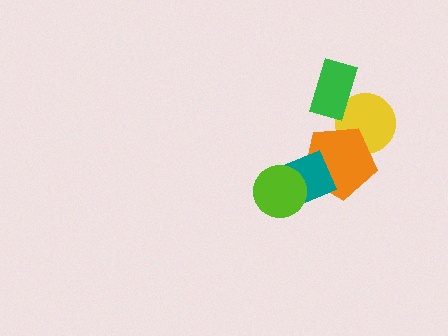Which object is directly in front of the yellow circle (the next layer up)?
The green rectangle is directly in front of the yellow circle.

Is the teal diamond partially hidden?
Yes, it is partially covered by another shape.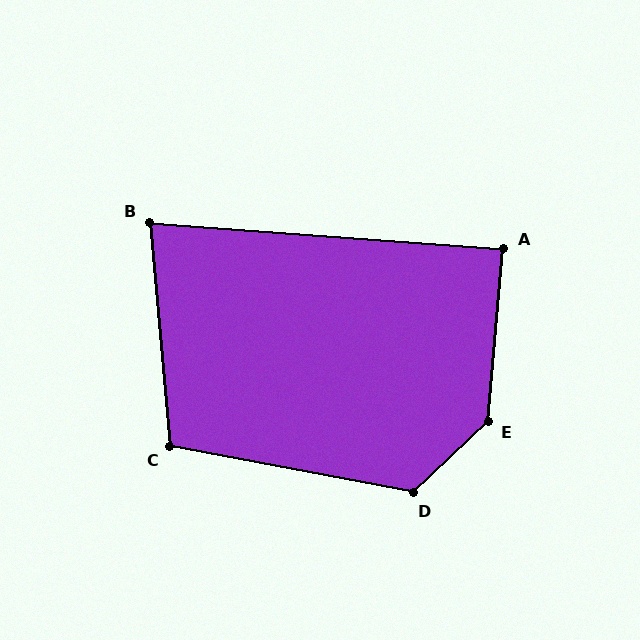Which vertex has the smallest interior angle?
B, at approximately 81 degrees.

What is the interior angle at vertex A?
Approximately 89 degrees (approximately right).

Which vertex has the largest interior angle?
E, at approximately 139 degrees.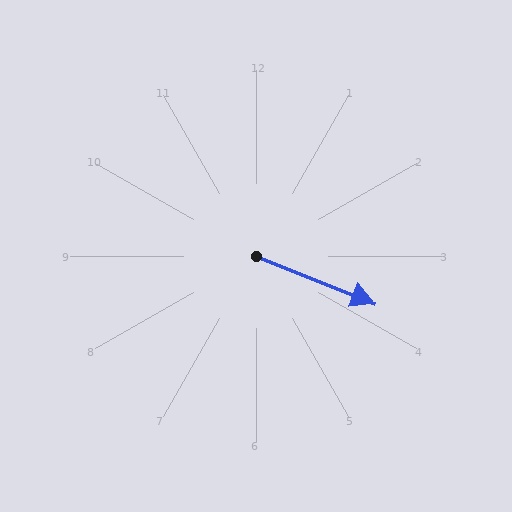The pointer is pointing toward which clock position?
Roughly 4 o'clock.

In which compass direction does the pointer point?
East.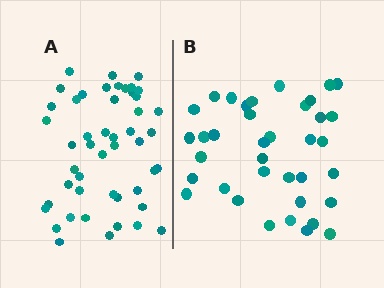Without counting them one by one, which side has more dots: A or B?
Region A (the left region) has more dots.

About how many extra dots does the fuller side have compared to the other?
Region A has roughly 12 or so more dots than region B.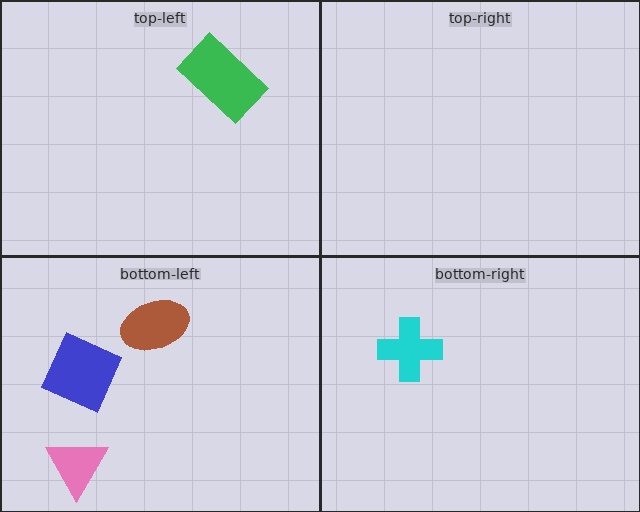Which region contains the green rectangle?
The top-left region.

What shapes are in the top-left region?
The green rectangle.